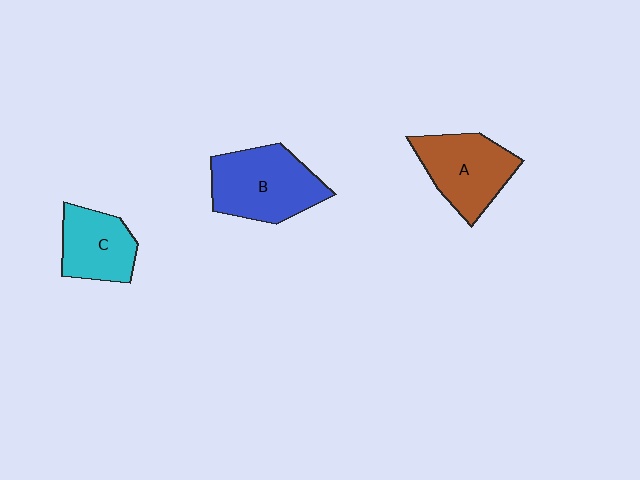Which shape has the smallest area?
Shape C (cyan).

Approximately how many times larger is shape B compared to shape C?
Approximately 1.4 times.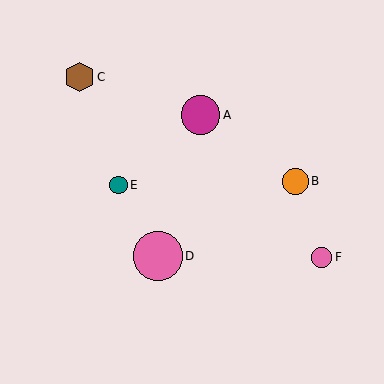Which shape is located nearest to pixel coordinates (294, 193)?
The orange circle (labeled B) at (296, 181) is nearest to that location.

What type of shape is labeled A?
Shape A is a magenta circle.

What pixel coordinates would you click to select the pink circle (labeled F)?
Click at (322, 257) to select the pink circle F.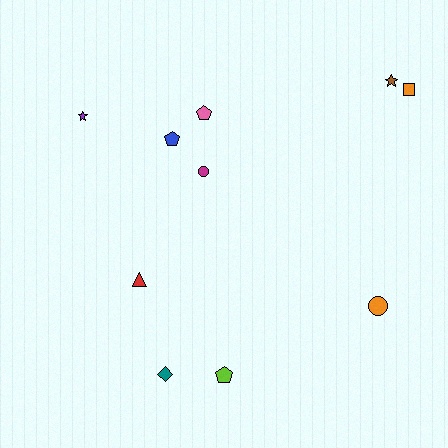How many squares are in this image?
There is 1 square.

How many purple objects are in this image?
There is 1 purple object.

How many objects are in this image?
There are 10 objects.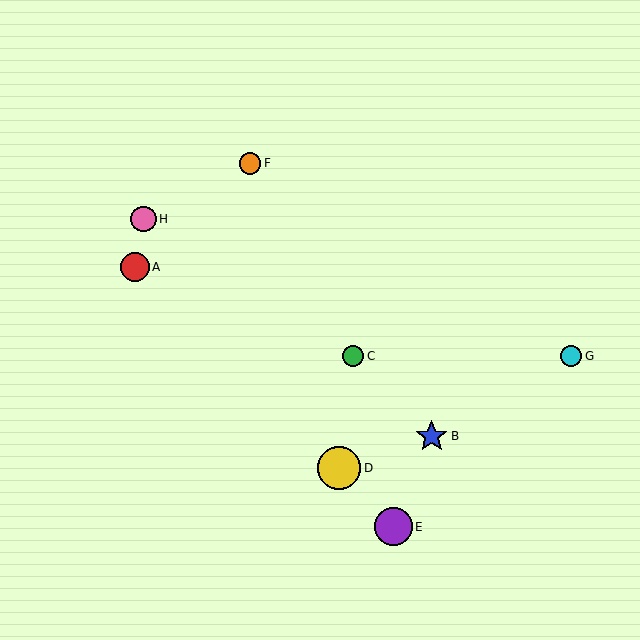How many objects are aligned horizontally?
2 objects (C, G) are aligned horizontally.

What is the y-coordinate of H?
Object H is at y≈219.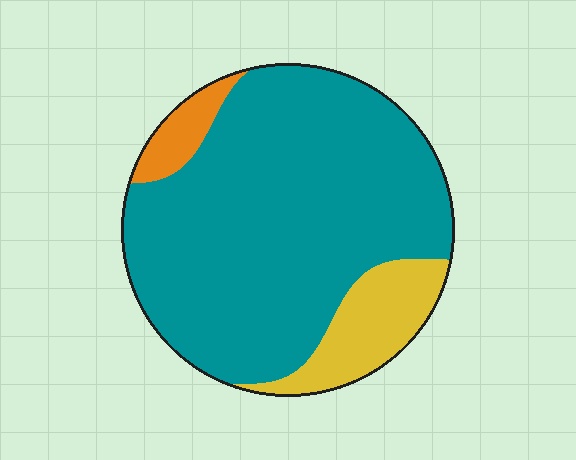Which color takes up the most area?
Teal, at roughly 80%.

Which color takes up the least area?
Orange, at roughly 5%.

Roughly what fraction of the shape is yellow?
Yellow covers 14% of the shape.